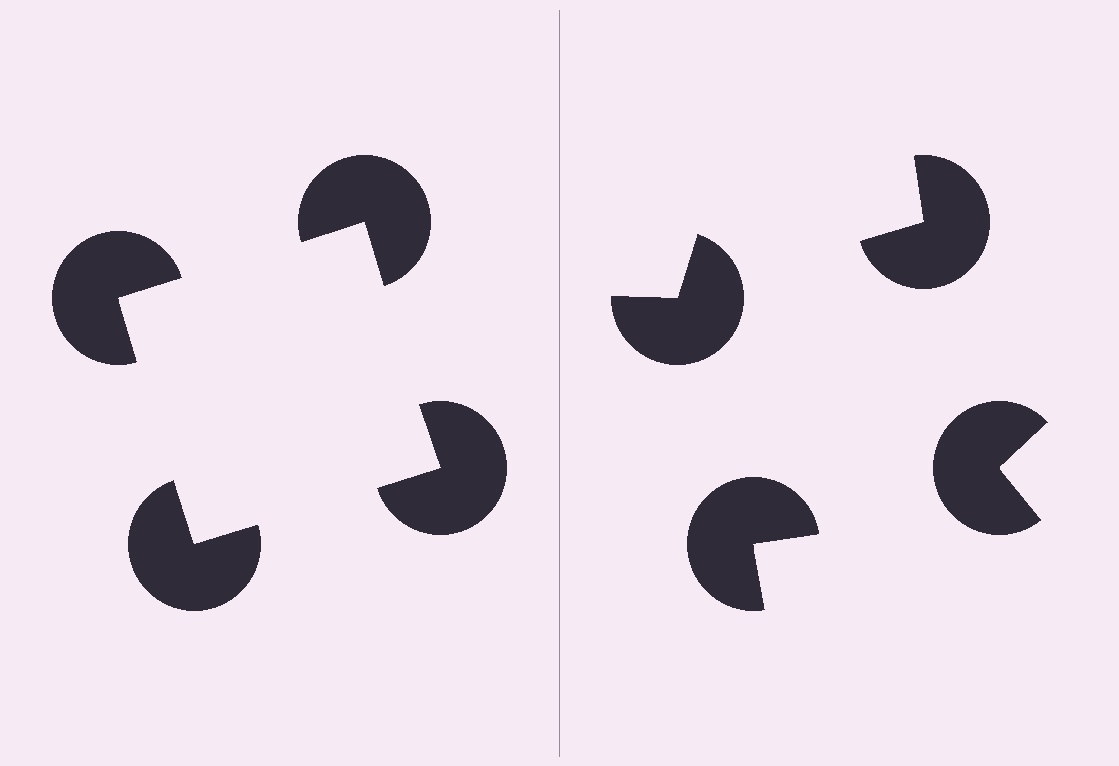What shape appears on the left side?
An illusory square.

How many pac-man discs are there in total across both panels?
8 — 4 on each side.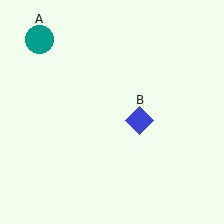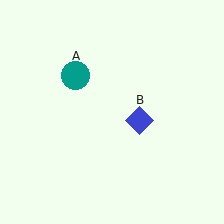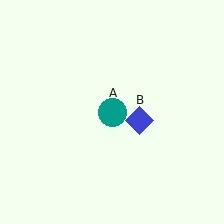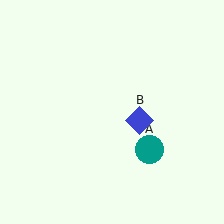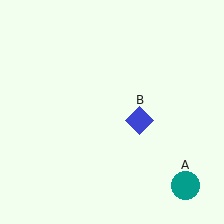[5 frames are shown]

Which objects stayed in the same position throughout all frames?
Blue diamond (object B) remained stationary.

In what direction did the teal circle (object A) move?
The teal circle (object A) moved down and to the right.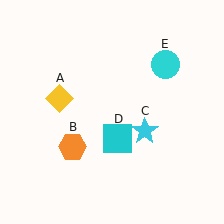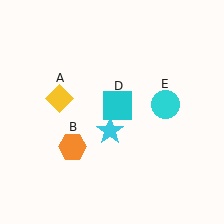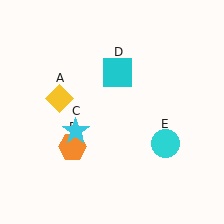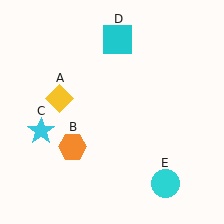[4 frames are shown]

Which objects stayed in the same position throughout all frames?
Yellow diamond (object A) and orange hexagon (object B) remained stationary.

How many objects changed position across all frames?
3 objects changed position: cyan star (object C), cyan square (object D), cyan circle (object E).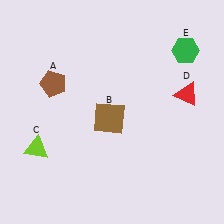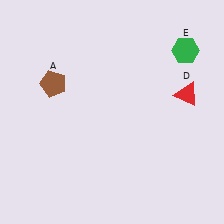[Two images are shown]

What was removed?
The brown square (B), the lime triangle (C) were removed in Image 2.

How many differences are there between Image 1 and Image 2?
There are 2 differences between the two images.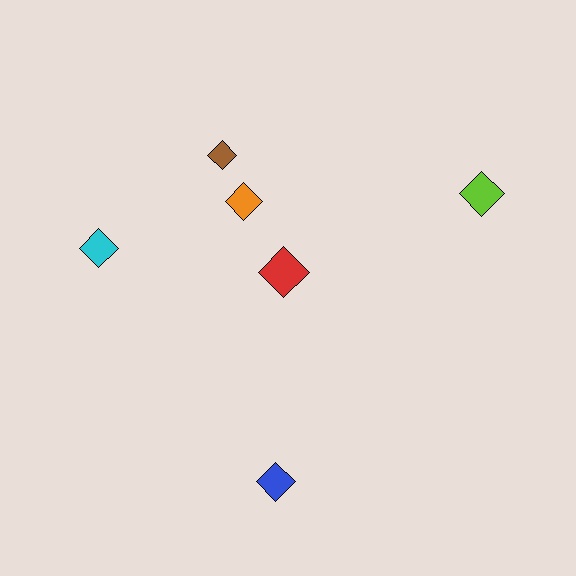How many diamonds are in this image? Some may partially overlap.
There are 6 diamonds.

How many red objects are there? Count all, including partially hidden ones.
There is 1 red object.